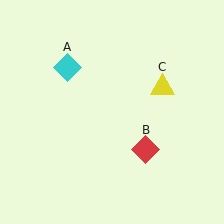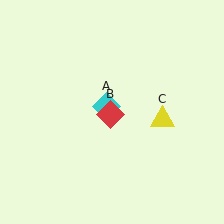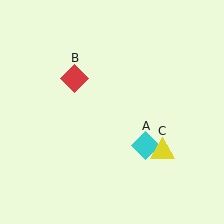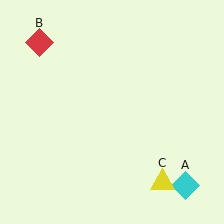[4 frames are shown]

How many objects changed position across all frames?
3 objects changed position: cyan diamond (object A), red diamond (object B), yellow triangle (object C).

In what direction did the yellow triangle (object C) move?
The yellow triangle (object C) moved down.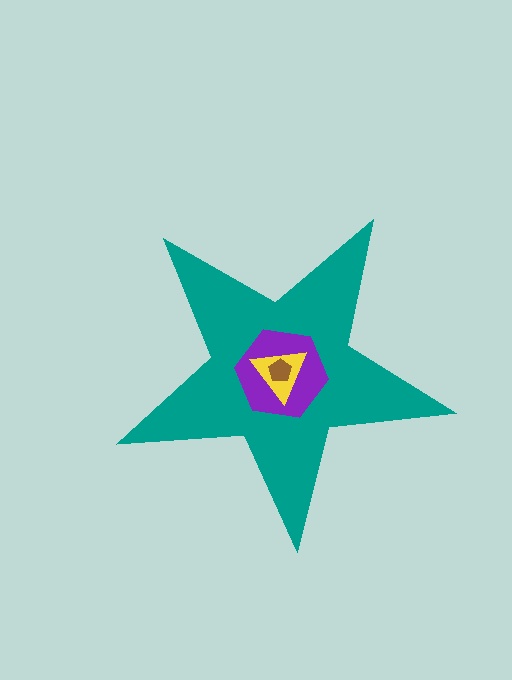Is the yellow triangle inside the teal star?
Yes.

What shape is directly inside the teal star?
The purple hexagon.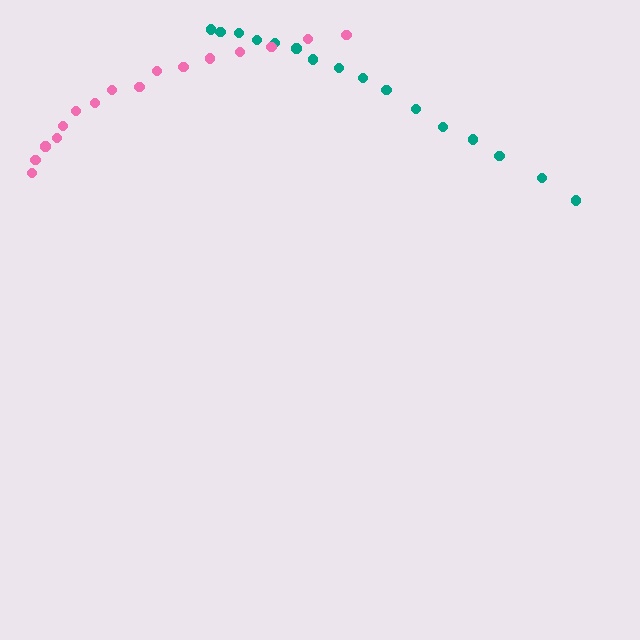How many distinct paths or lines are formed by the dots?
There are 2 distinct paths.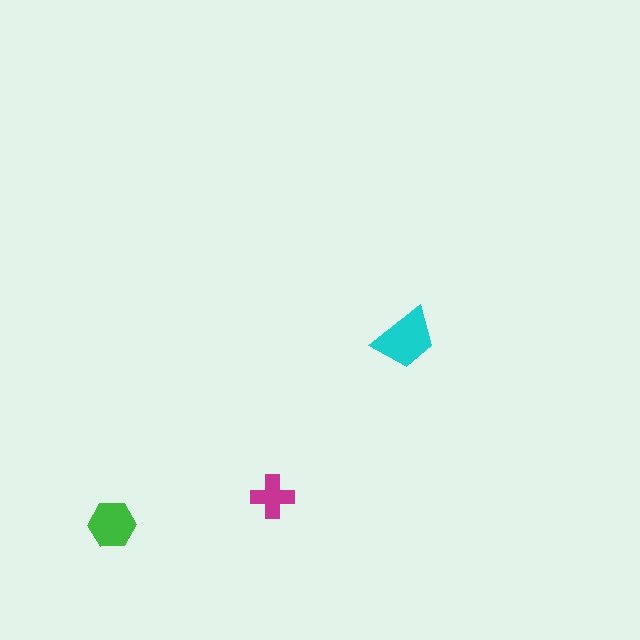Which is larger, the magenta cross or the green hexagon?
The green hexagon.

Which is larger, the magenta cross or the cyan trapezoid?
The cyan trapezoid.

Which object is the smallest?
The magenta cross.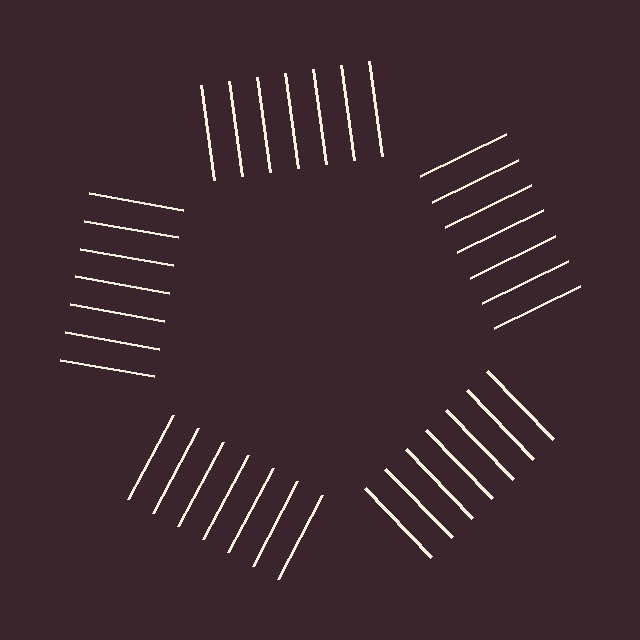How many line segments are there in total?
35 — 7 along each of the 5 edges.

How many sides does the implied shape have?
5 sides — the line-ends trace a pentagon.